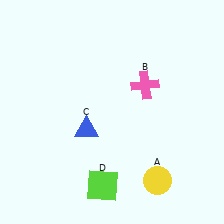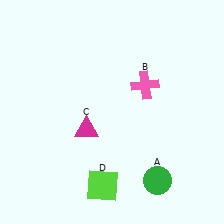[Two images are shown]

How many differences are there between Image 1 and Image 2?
There are 2 differences between the two images.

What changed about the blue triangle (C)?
In Image 1, C is blue. In Image 2, it changed to magenta.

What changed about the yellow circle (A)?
In Image 1, A is yellow. In Image 2, it changed to green.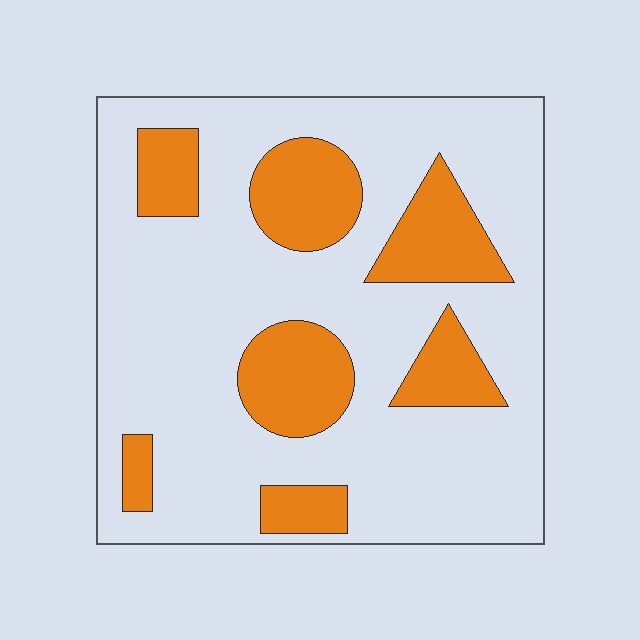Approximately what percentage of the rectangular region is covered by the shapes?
Approximately 25%.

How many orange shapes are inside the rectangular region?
7.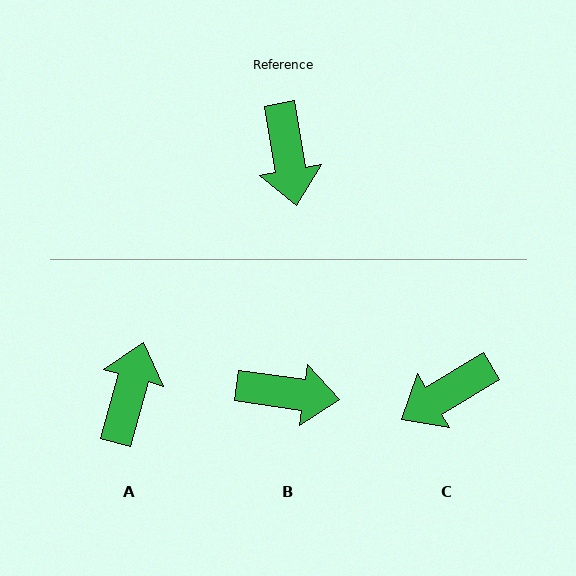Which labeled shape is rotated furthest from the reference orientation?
A, about 155 degrees away.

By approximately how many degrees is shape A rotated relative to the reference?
Approximately 155 degrees counter-clockwise.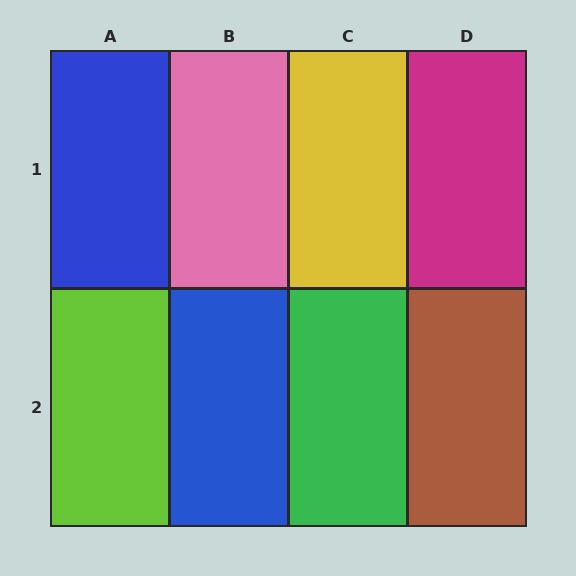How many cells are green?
1 cell is green.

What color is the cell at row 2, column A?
Lime.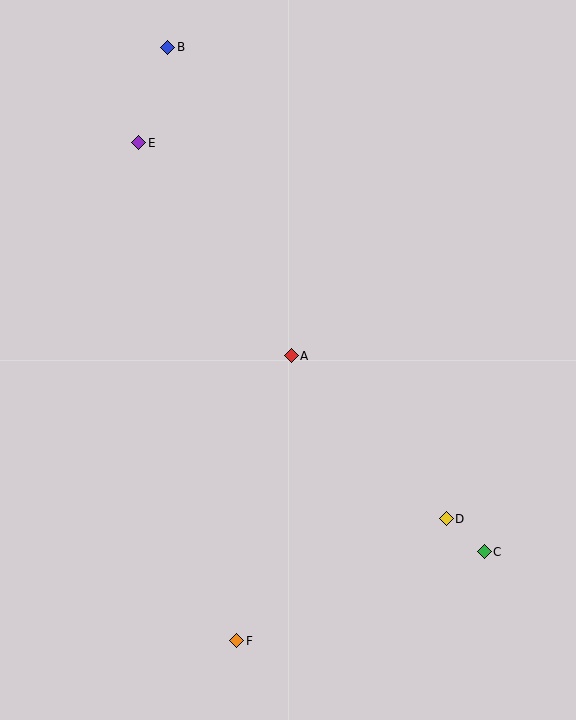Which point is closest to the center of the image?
Point A at (291, 356) is closest to the center.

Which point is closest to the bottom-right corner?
Point C is closest to the bottom-right corner.